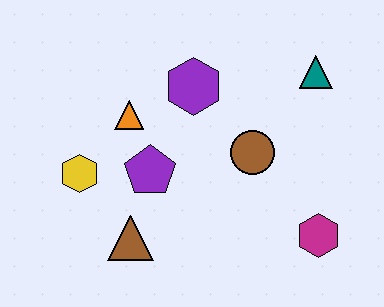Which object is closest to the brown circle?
The purple hexagon is closest to the brown circle.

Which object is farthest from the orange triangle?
The magenta hexagon is farthest from the orange triangle.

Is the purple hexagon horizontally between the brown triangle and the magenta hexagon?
Yes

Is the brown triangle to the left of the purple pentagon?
Yes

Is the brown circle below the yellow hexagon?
No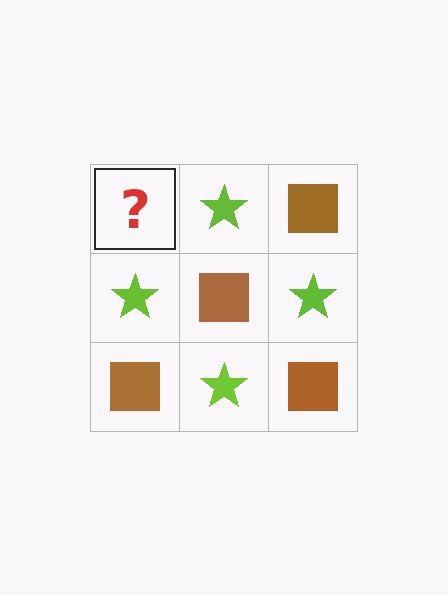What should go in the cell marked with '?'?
The missing cell should contain a brown square.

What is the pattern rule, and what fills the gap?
The rule is that it alternates brown square and lime star in a checkerboard pattern. The gap should be filled with a brown square.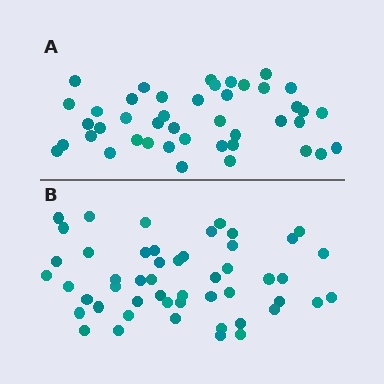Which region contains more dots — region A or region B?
Region B (the bottom region) has more dots.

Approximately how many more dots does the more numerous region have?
Region B has roughly 8 or so more dots than region A.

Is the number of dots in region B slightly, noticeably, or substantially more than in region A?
Region B has only slightly more — the two regions are fairly close. The ratio is roughly 1.2 to 1.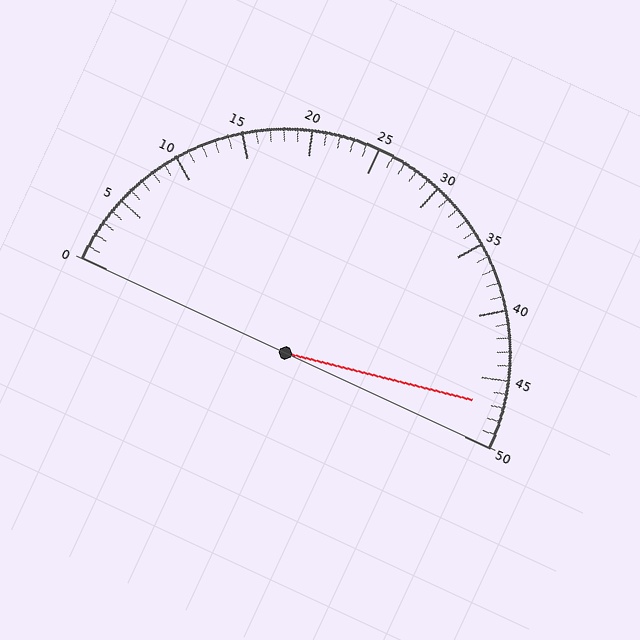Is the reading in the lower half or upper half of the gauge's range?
The reading is in the upper half of the range (0 to 50).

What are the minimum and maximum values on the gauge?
The gauge ranges from 0 to 50.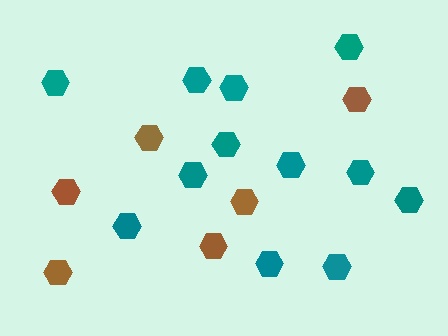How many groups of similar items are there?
There are 2 groups: one group of teal hexagons (12) and one group of brown hexagons (6).